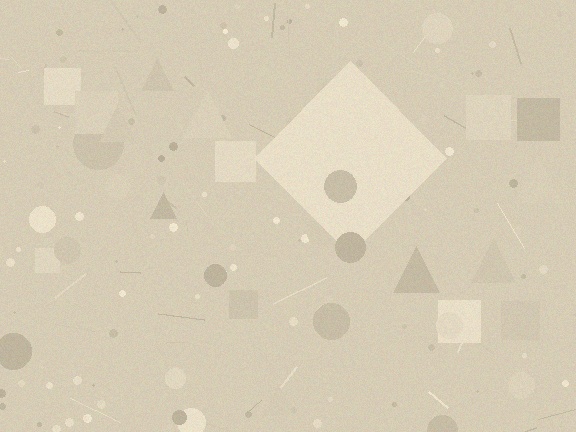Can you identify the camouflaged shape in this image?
The camouflaged shape is a diamond.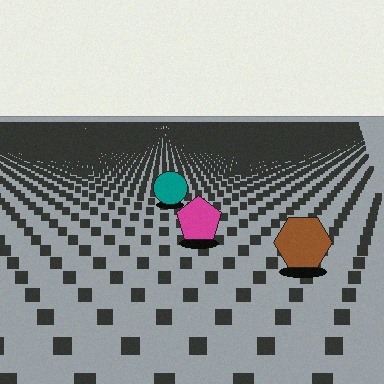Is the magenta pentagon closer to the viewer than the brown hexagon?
No. The brown hexagon is closer — you can tell from the texture gradient: the ground texture is coarser near it.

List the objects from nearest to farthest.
From nearest to farthest: the brown hexagon, the magenta pentagon, the teal circle.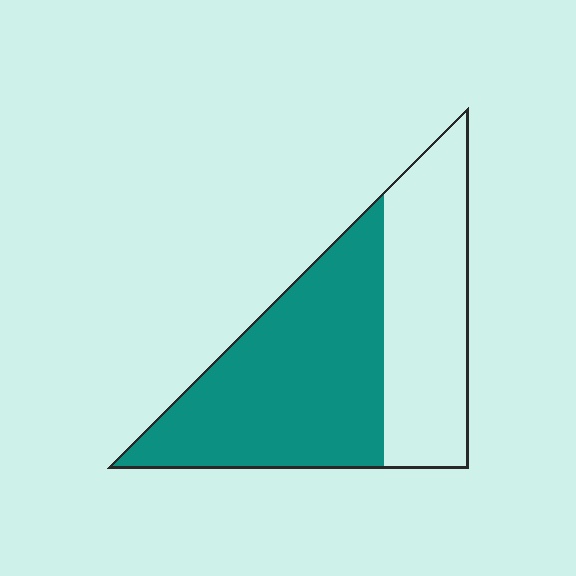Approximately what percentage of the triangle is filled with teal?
Approximately 60%.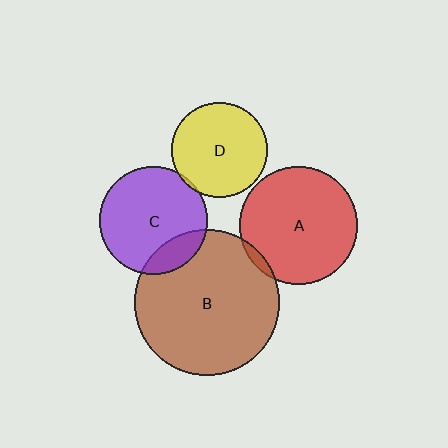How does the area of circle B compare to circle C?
Approximately 1.8 times.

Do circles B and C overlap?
Yes.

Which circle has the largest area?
Circle B (brown).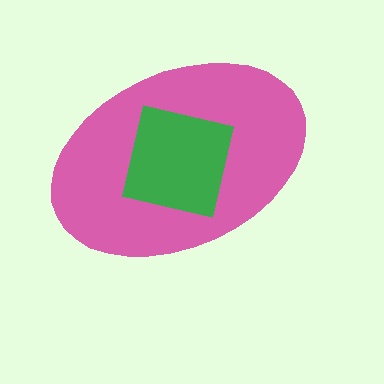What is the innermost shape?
The green square.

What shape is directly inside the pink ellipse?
The green square.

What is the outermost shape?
The pink ellipse.